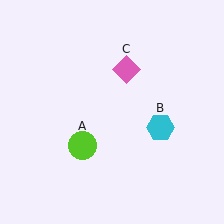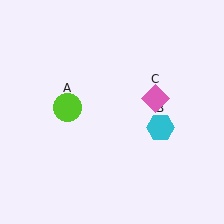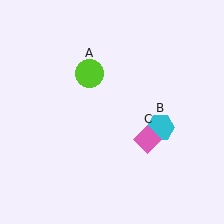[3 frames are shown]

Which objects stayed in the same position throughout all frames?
Cyan hexagon (object B) remained stationary.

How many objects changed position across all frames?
2 objects changed position: lime circle (object A), pink diamond (object C).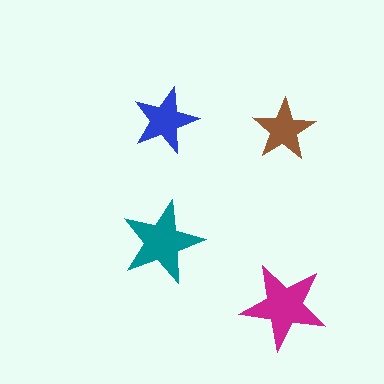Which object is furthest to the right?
The magenta star is rightmost.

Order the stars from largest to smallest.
the magenta one, the teal one, the blue one, the brown one.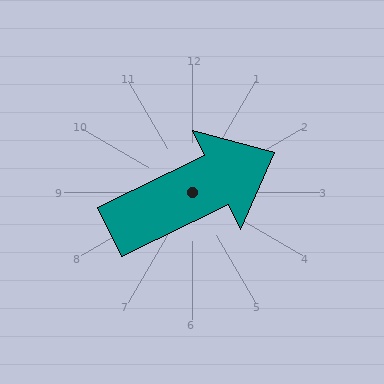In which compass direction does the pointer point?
Northeast.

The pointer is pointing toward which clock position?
Roughly 2 o'clock.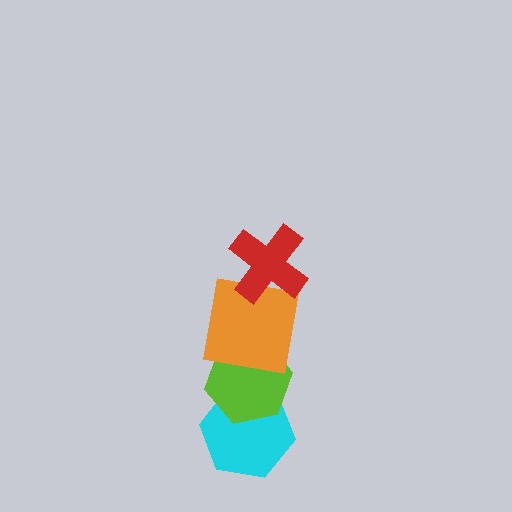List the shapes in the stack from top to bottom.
From top to bottom: the red cross, the orange square, the lime hexagon, the cyan hexagon.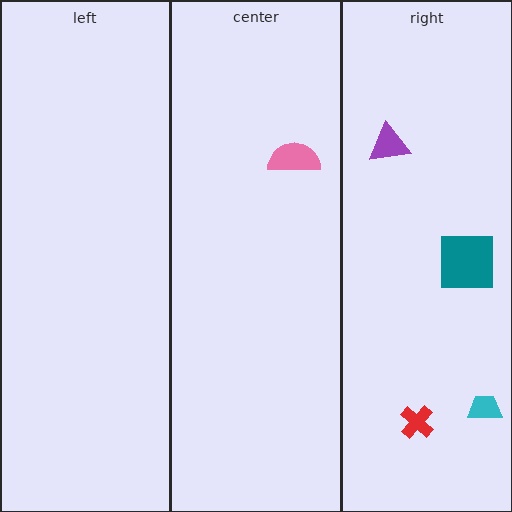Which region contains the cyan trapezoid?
The right region.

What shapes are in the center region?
The pink semicircle.